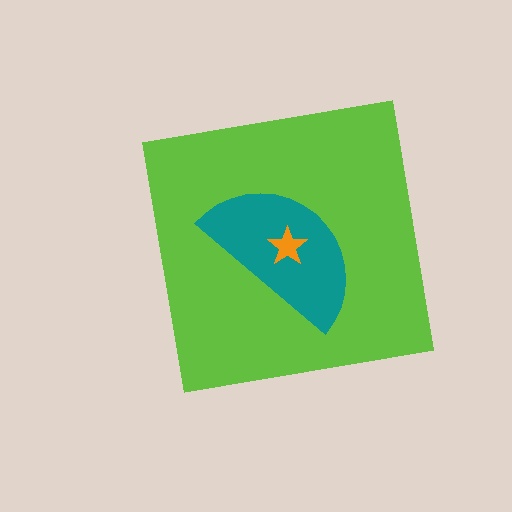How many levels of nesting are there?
3.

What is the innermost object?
The orange star.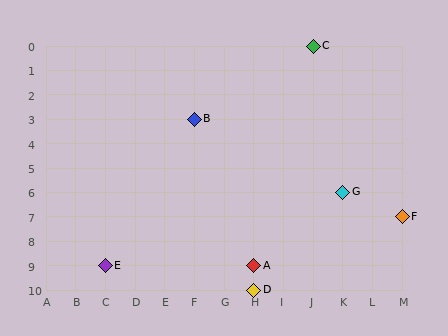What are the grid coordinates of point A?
Point A is at grid coordinates (H, 9).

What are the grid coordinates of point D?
Point D is at grid coordinates (H, 10).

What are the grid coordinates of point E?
Point E is at grid coordinates (C, 9).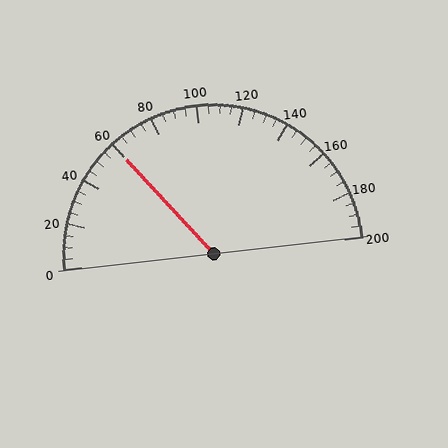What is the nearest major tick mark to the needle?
The nearest major tick mark is 60.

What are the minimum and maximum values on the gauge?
The gauge ranges from 0 to 200.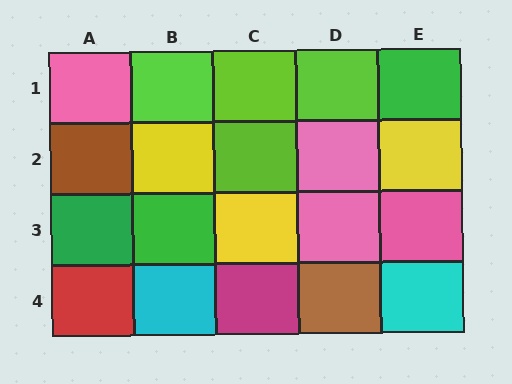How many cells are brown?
2 cells are brown.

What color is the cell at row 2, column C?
Lime.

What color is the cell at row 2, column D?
Pink.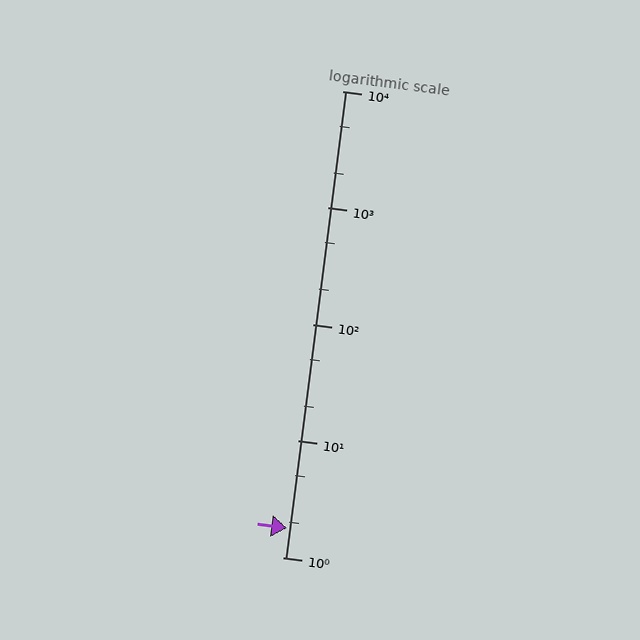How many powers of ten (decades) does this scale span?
The scale spans 4 decades, from 1 to 10000.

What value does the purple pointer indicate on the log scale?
The pointer indicates approximately 1.8.